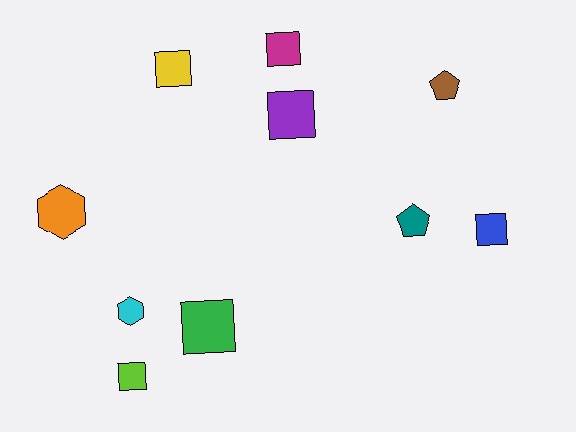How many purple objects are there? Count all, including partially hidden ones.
There is 1 purple object.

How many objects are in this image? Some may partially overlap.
There are 10 objects.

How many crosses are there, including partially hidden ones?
There are no crosses.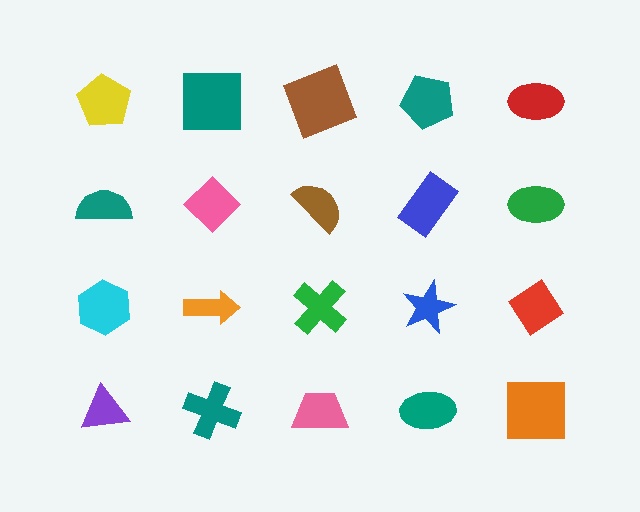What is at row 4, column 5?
An orange square.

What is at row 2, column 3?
A brown semicircle.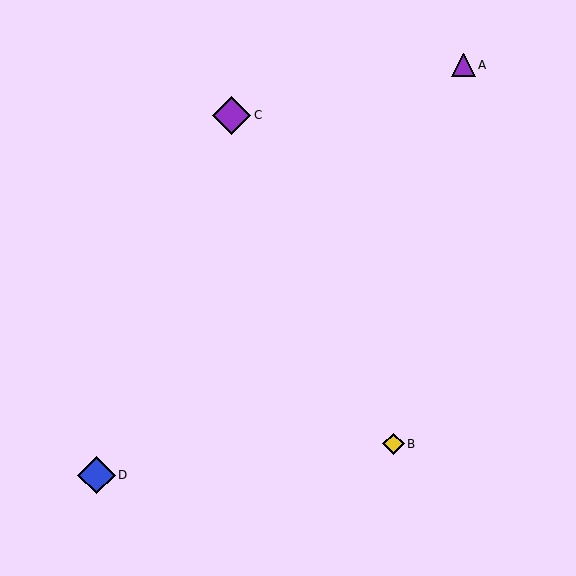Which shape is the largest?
The purple diamond (labeled C) is the largest.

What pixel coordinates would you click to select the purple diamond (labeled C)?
Click at (232, 115) to select the purple diamond C.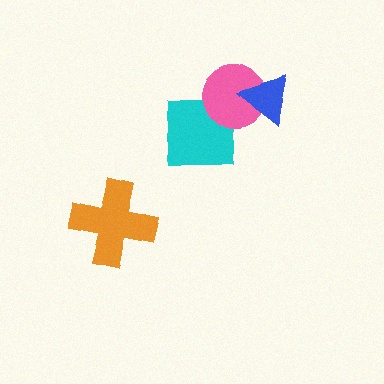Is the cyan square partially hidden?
Yes, it is partially covered by another shape.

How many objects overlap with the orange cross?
0 objects overlap with the orange cross.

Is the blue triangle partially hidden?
No, no other shape covers it.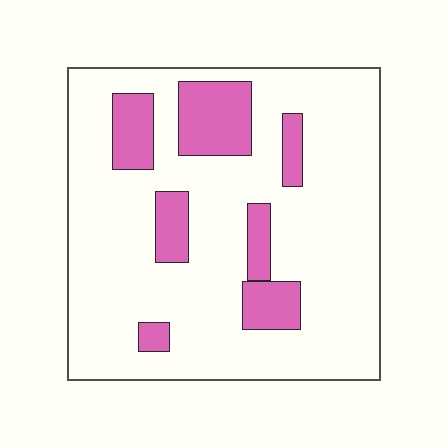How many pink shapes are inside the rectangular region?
7.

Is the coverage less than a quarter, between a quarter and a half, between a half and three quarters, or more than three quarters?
Less than a quarter.